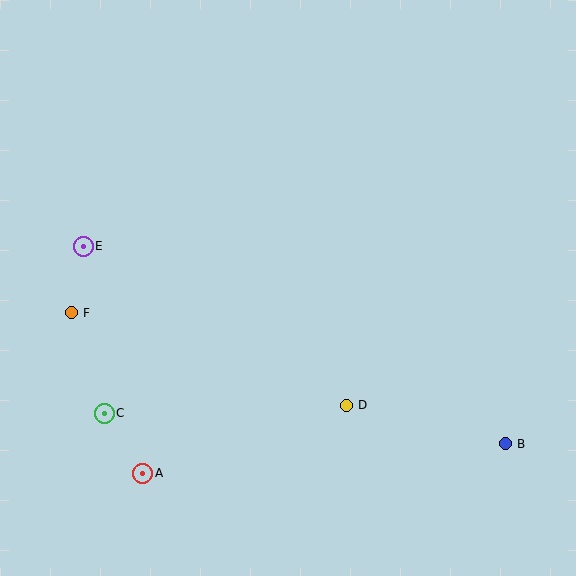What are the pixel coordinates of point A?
Point A is at (143, 473).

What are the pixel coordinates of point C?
Point C is at (104, 413).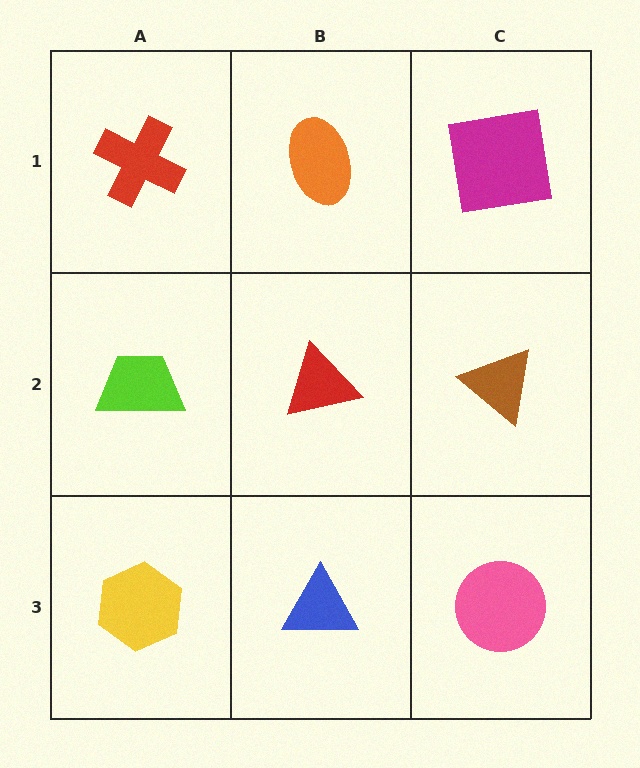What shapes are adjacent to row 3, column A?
A lime trapezoid (row 2, column A), a blue triangle (row 3, column B).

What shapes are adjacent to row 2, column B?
An orange ellipse (row 1, column B), a blue triangle (row 3, column B), a lime trapezoid (row 2, column A), a brown triangle (row 2, column C).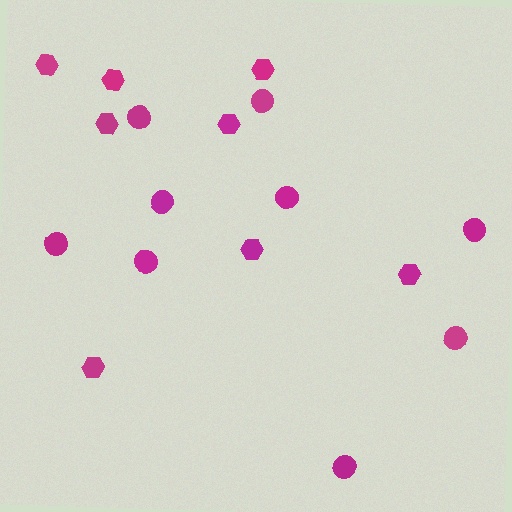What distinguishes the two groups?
There are 2 groups: one group of hexagons (8) and one group of circles (9).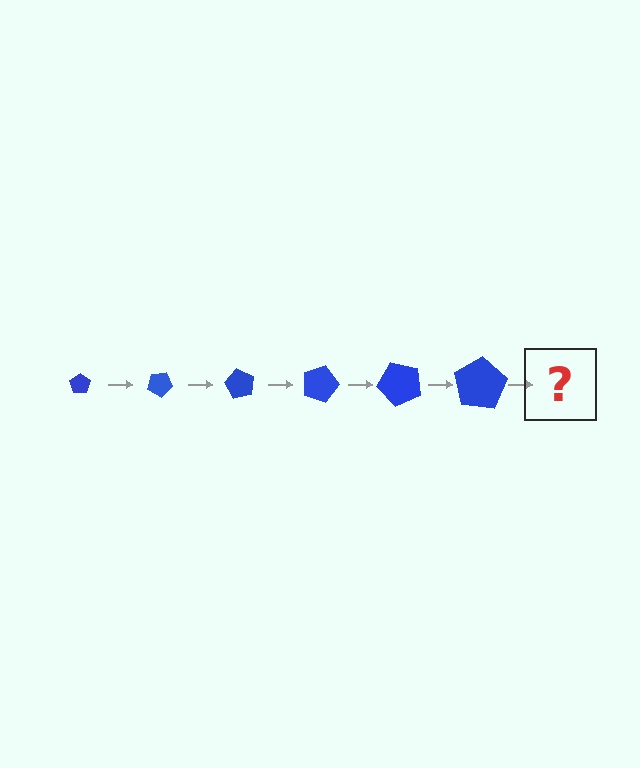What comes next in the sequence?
The next element should be a pentagon, larger than the previous one and rotated 180 degrees from the start.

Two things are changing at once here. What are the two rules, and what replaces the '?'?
The two rules are that the pentagon grows larger each step and it rotates 30 degrees each step. The '?' should be a pentagon, larger than the previous one and rotated 180 degrees from the start.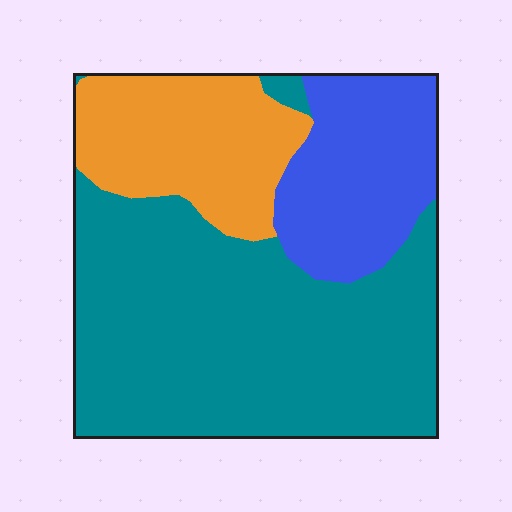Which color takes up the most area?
Teal, at roughly 60%.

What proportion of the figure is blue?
Blue takes up about one fifth (1/5) of the figure.